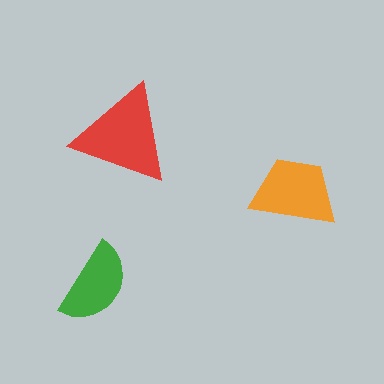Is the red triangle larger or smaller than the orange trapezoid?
Larger.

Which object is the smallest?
The green semicircle.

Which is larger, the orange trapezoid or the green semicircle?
The orange trapezoid.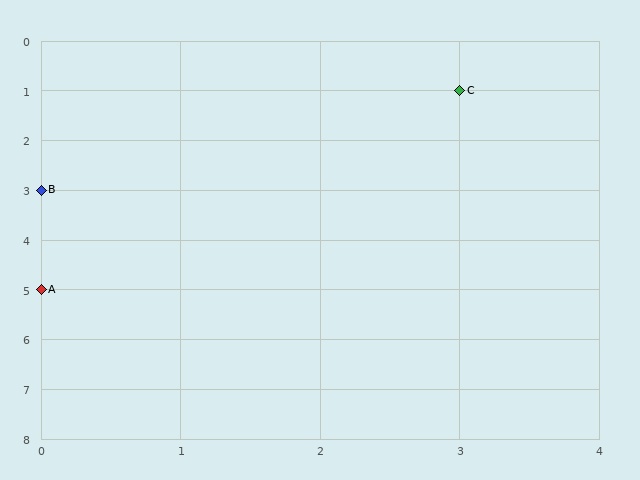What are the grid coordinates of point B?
Point B is at grid coordinates (0, 3).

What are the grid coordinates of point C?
Point C is at grid coordinates (3, 1).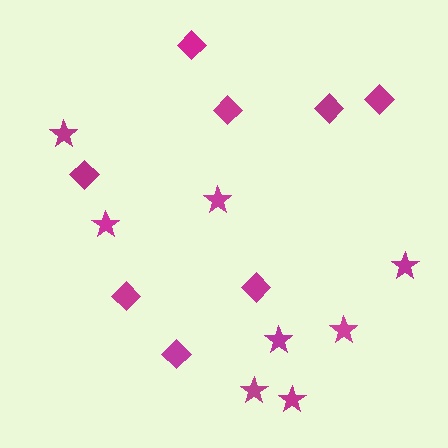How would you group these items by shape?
There are 2 groups: one group of diamonds (8) and one group of stars (8).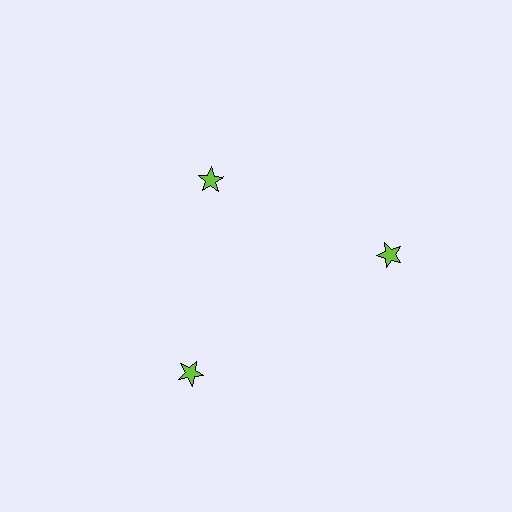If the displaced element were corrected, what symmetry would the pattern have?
It would have 3-fold rotational symmetry — the pattern would map onto itself every 120 degrees.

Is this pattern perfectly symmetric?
No. The 3 lime stars are arranged in a ring, but one element near the 11 o'clock position is pulled inward toward the center, breaking the 3-fold rotational symmetry.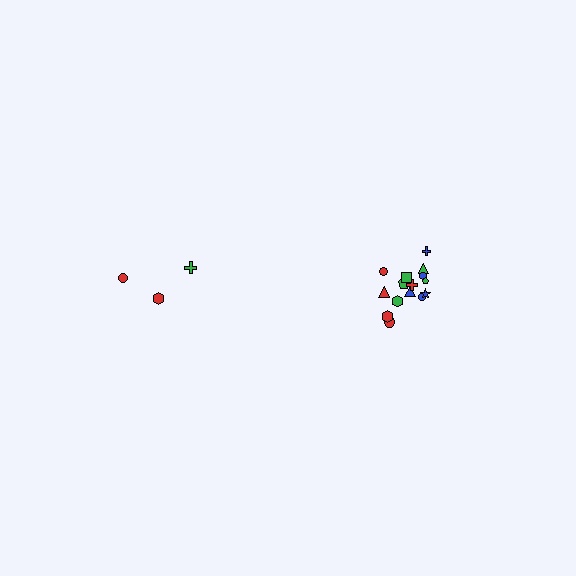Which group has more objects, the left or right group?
The right group.